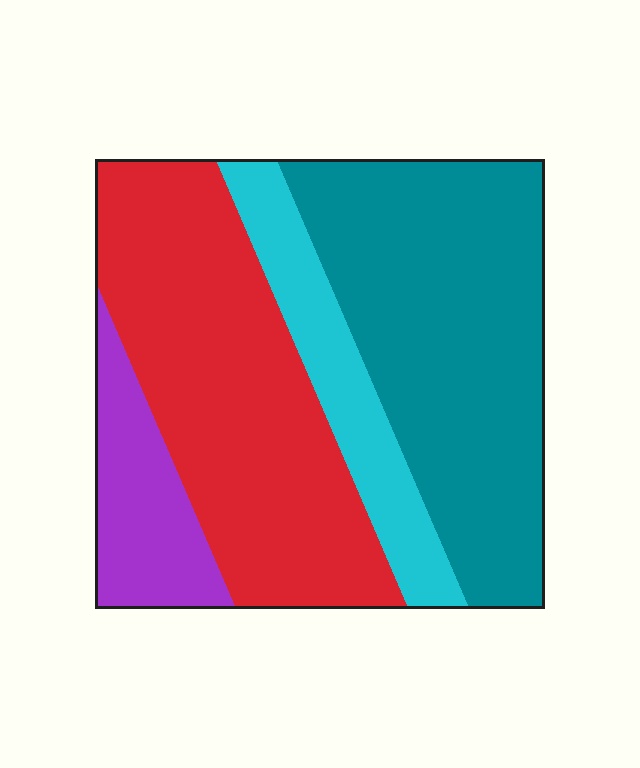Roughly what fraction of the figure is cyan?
Cyan covers roughly 15% of the figure.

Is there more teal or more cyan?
Teal.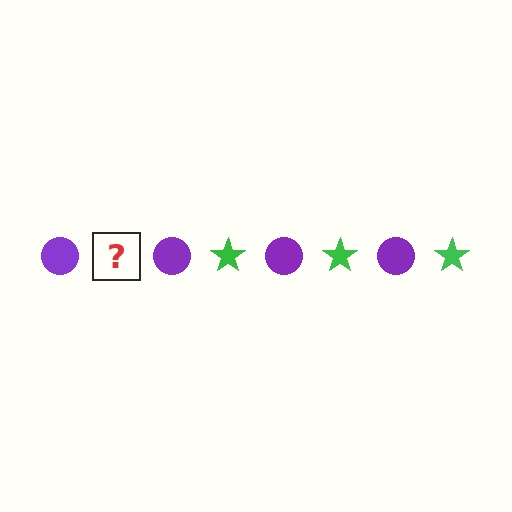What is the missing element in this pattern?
The missing element is a green star.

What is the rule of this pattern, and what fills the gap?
The rule is that the pattern alternates between purple circle and green star. The gap should be filled with a green star.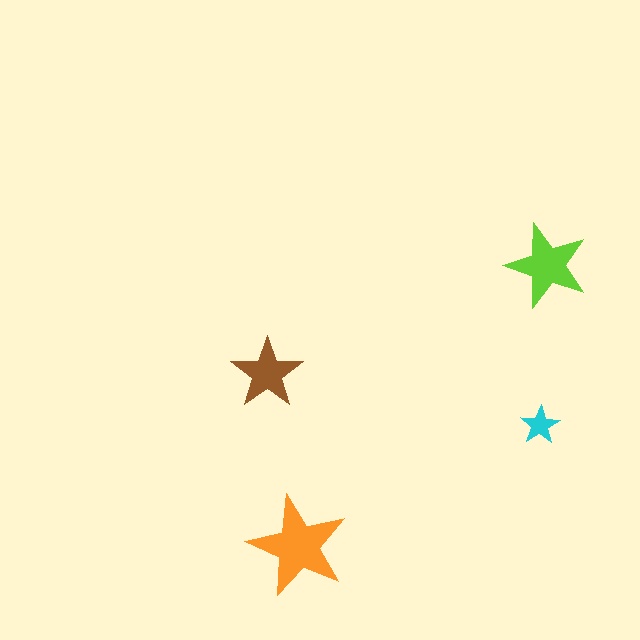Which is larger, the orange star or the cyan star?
The orange one.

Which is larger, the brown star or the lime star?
The lime one.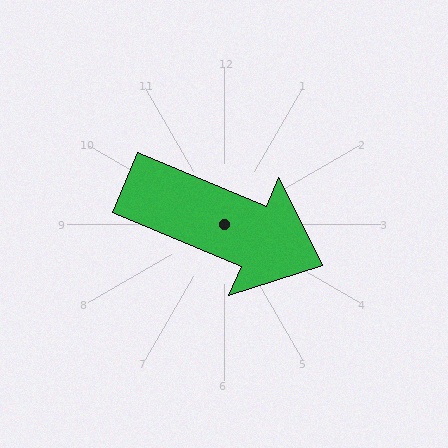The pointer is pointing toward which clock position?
Roughly 4 o'clock.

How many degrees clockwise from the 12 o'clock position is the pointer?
Approximately 113 degrees.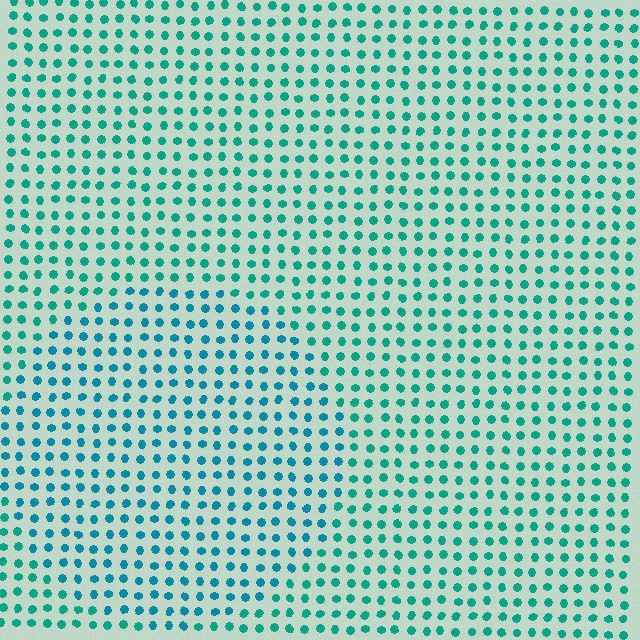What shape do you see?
I see a circle.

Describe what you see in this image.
The image is filled with small teal elements in a uniform arrangement. A circle-shaped region is visible where the elements are tinted to a slightly different hue, forming a subtle color boundary.